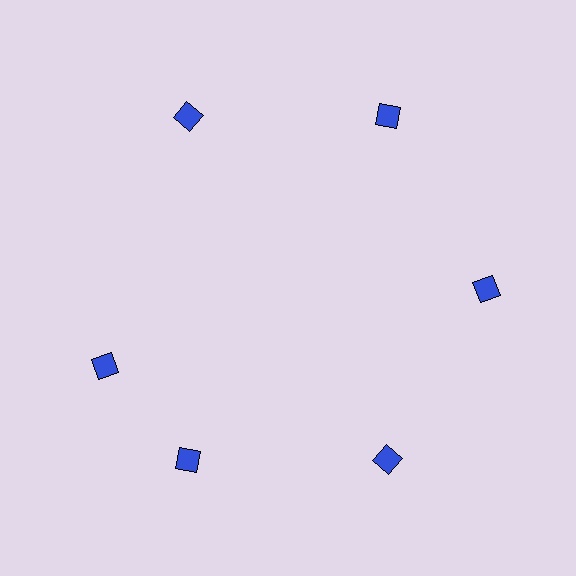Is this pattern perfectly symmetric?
No. The 6 blue diamonds are arranged in a ring, but one element near the 9 o'clock position is rotated out of alignment along the ring, breaking the 6-fold rotational symmetry.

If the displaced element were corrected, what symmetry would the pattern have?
It would have 6-fold rotational symmetry — the pattern would map onto itself every 60 degrees.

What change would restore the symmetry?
The symmetry would be restored by rotating it back into even spacing with its neighbors so that all 6 diamonds sit at equal angles and equal distance from the center.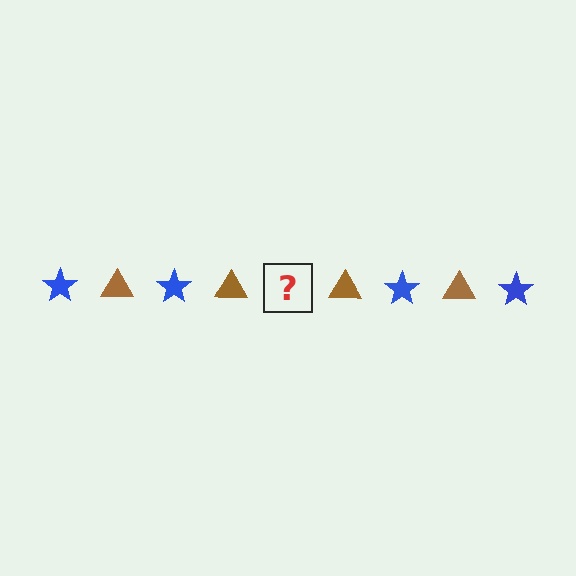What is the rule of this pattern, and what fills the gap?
The rule is that the pattern alternates between blue star and brown triangle. The gap should be filled with a blue star.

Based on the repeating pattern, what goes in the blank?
The blank should be a blue star.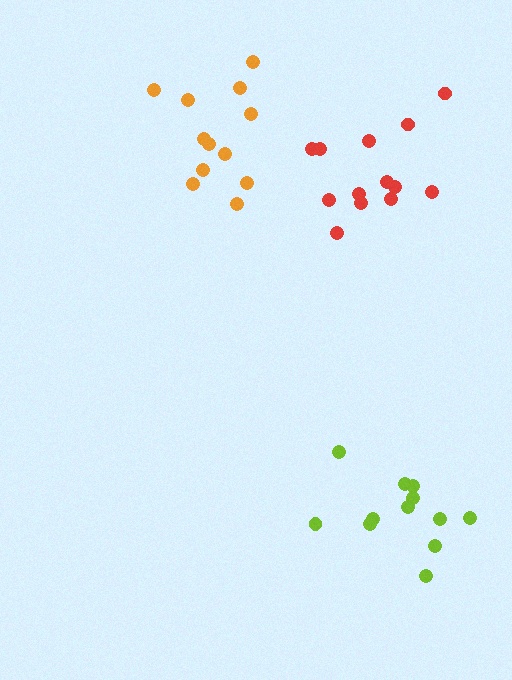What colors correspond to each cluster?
The clusters are colored: red, orange, lime.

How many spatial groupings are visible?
There are 3 spatial groupings.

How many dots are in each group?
Group 1: 13 dots, Group 2: 12 dots, Group 3: 12 dots (37 total).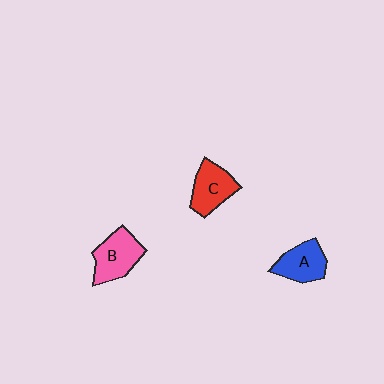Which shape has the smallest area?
Shape A (blue).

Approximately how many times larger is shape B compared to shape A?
Approximately 1.2 times.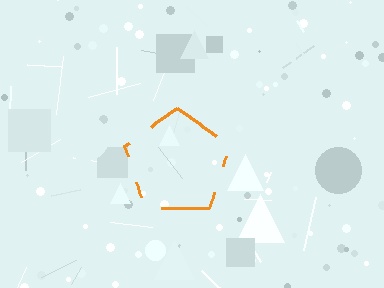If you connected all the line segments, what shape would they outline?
They would outline a pentagon.